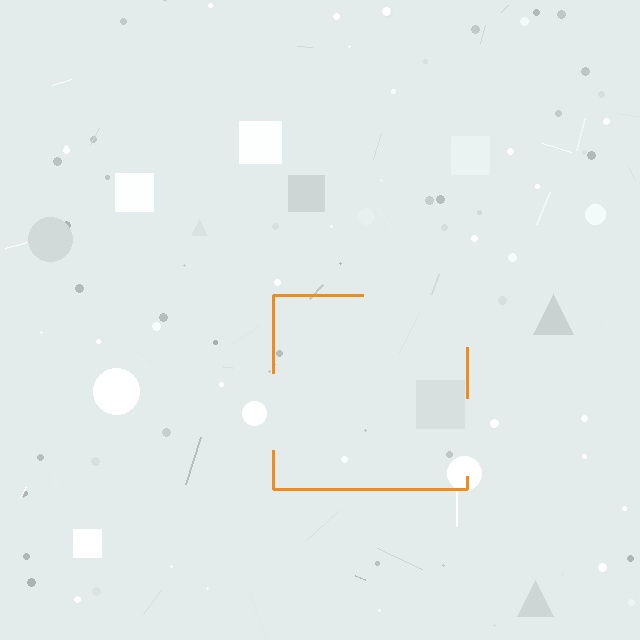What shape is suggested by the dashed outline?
The dashed outline suggests a square.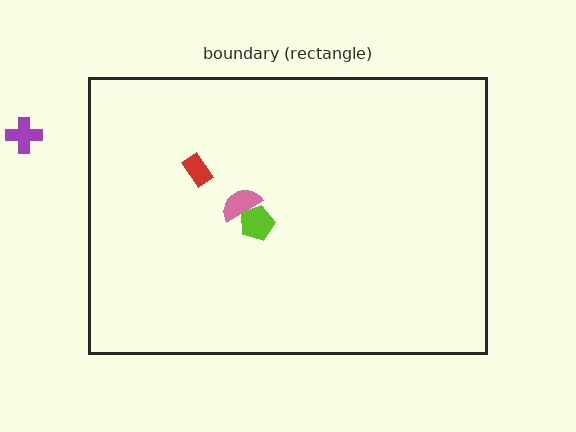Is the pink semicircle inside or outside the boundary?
Inside.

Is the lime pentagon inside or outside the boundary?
Inside.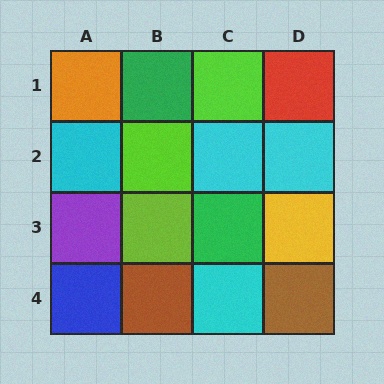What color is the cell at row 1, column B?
Green.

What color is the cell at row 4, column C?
Cyan.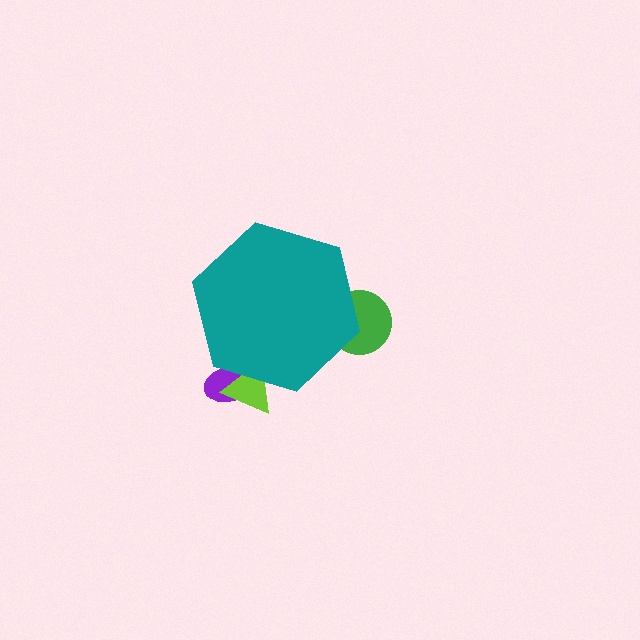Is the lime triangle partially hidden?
Yes, the lime triangle is partially hidden behind the teal hexagon.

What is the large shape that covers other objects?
A teal hexagon.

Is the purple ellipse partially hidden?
Yes, the purple ellipse is partially hidden behind the teal hexagon.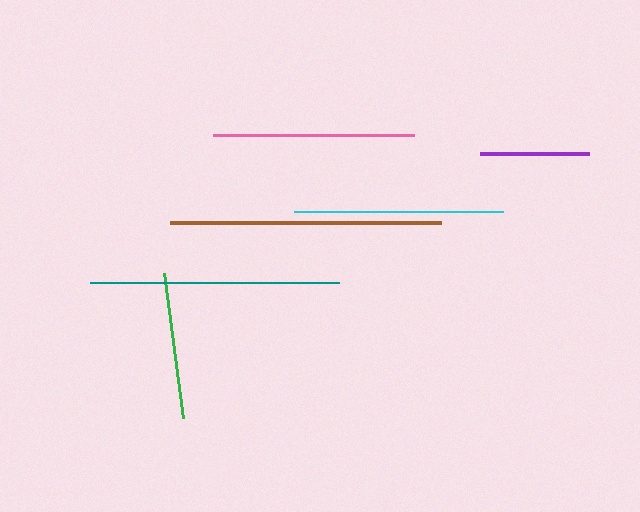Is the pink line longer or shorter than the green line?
The pink line is longer than the green line.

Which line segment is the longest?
The brown line is the longest at approximately 271 pixels.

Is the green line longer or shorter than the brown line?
The brown line is longer than the green line.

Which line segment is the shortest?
The purple line is the shortest at approximately 109 pixels.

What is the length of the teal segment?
The teal segment is approximately 249 pixels long.